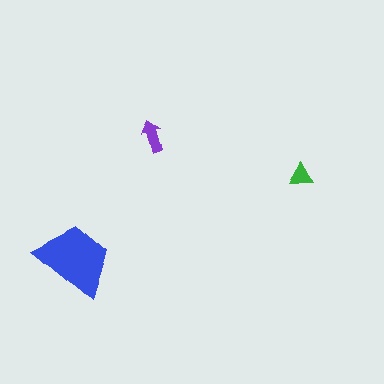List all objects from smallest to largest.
The green triangle, the purple arrow, the blue trapezoid.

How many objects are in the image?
There are 3 objects in the image.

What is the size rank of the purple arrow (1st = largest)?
2nd.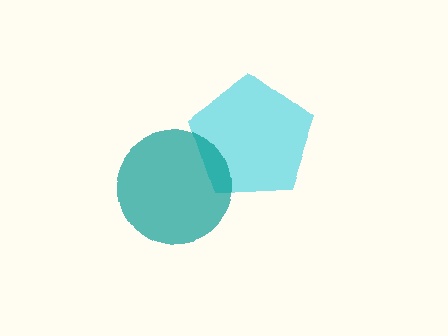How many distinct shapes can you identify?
There are 2 distinct shapes: a cyan pentagon, a teal circle.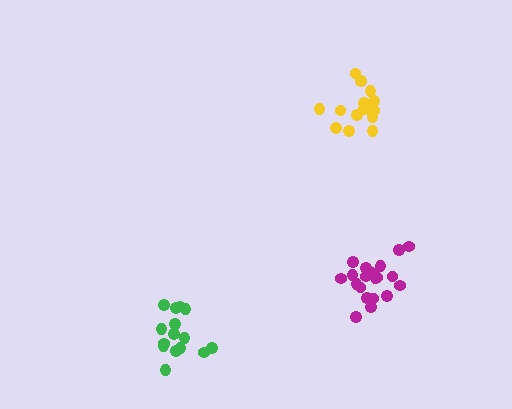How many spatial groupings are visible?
There are 3 spatial groupings.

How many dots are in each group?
Group 1: 15 dots, Group 2: 20 dots, Group 3: 15 dots (50 total).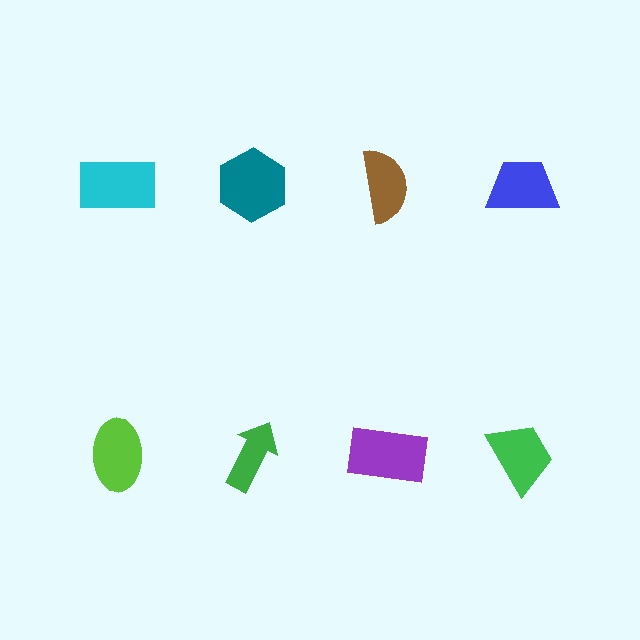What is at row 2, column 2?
A green arrow.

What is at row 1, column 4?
A blue trapezoid.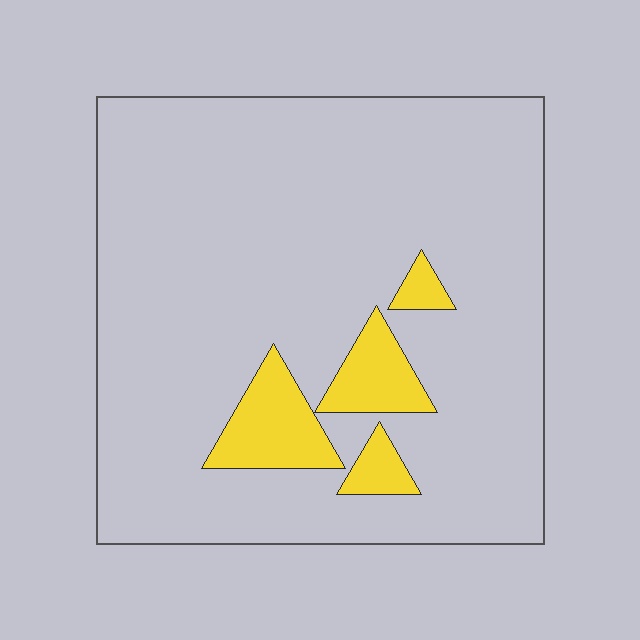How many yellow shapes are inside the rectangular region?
4.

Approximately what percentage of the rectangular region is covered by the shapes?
Approximately 10%.